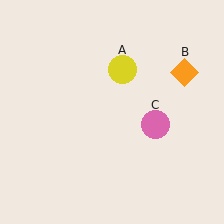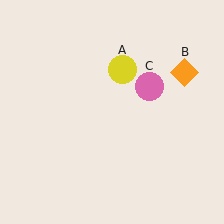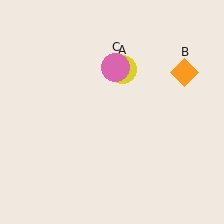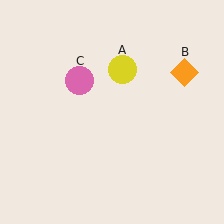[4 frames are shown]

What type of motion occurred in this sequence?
The pink circle (object C) rotated counterclockwise around the center of the scene.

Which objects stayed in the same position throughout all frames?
Yellow circle (object A) and orange diamond (object B) remained stationary.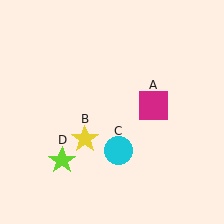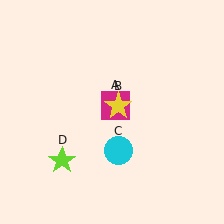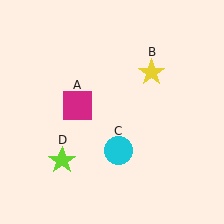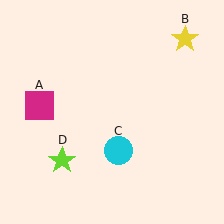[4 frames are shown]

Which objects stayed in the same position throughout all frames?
Cyan circle (object C) and lime star (object D) remained stationary.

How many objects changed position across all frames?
2 objects changed position: magenta square (object A), yellow star (object B).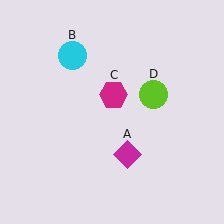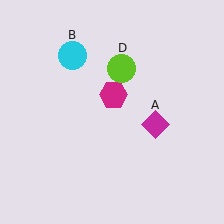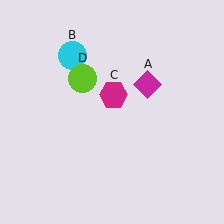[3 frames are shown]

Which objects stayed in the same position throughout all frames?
Cyan circle (object B) and magenta hexagon (object C) remained stationary.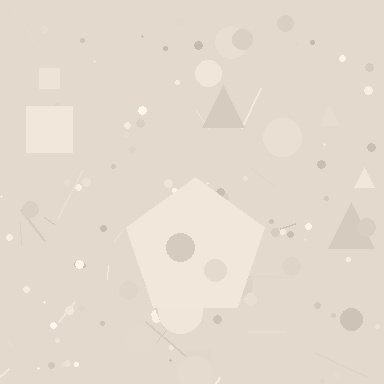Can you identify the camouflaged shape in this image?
The camouflaged shape is a pentagon.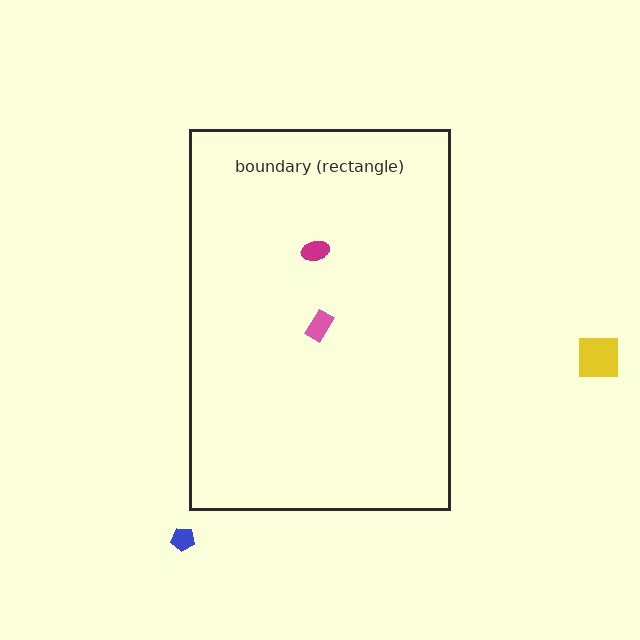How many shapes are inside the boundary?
2 inside, 2 outside.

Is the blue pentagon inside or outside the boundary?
Outside.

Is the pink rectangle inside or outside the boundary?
Inside.